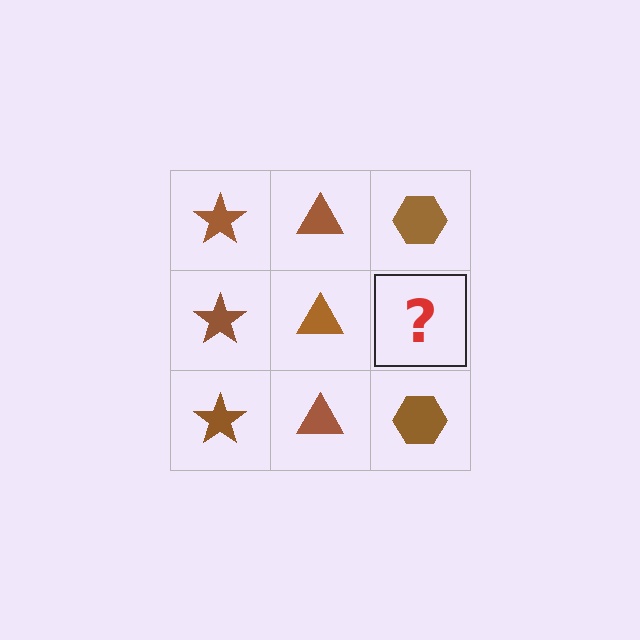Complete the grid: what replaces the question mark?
The question mark should be replaced with a brown hexagon.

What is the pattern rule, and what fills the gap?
The rule is that each column has a consistent shape. The gap should be filled with a brown hexagon.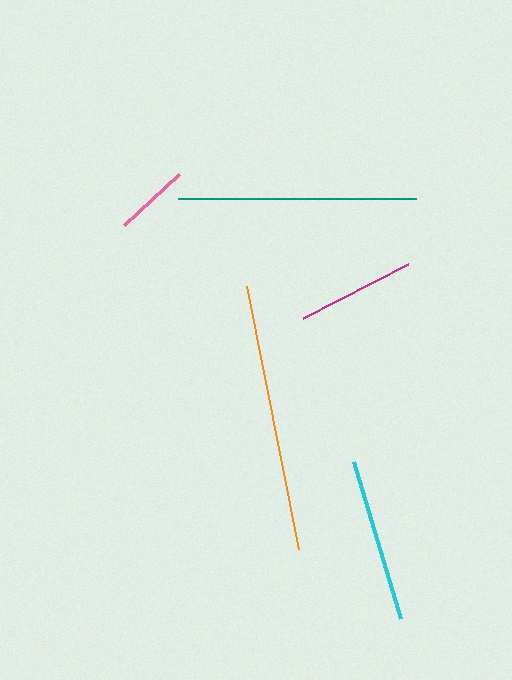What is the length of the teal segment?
The teal segment is approximately 238 pixels long.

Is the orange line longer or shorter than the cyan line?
The orange line is longer than the cyan line.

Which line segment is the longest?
The orange line is the longest at approximately 267 pixels.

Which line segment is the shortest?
The pink line is the shortest at approximately 75 pixels.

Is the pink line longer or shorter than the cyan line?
The cyan line is longer than the pink line.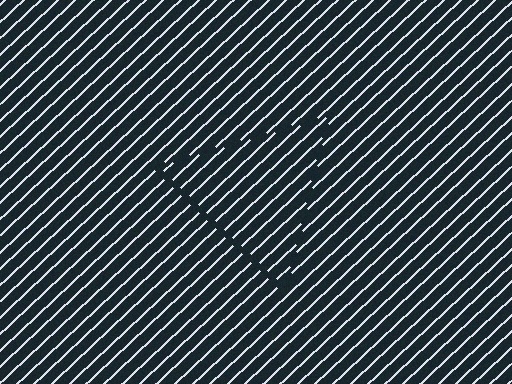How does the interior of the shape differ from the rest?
The interior of the shape contains the same grating, shifted by half a period — the contour is defined by the phase discontinuity where line-ends from the inner and outer gratings abut.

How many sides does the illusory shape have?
3 sides — the line-ends trace a triangle.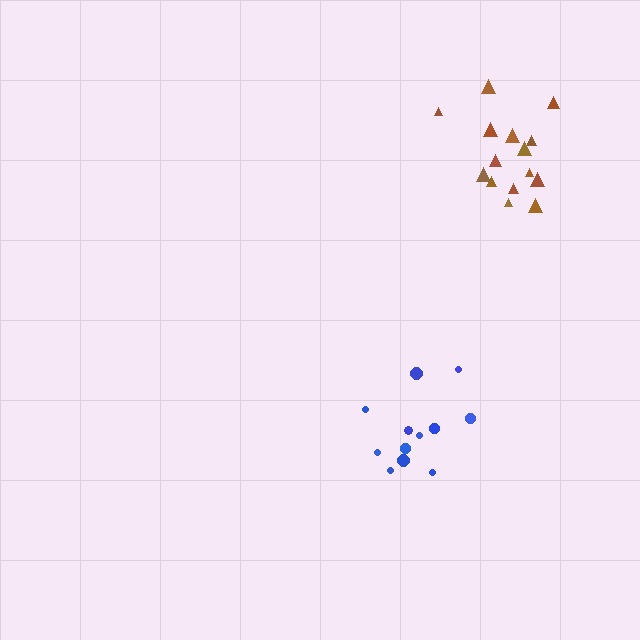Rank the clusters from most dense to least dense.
brown, blue.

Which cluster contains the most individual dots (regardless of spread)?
Brown (15).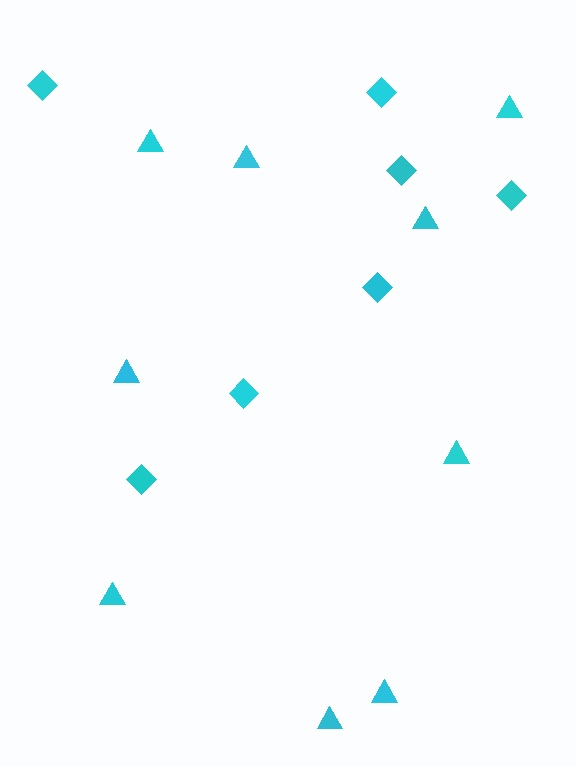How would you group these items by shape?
There are 2 groups: one group of diamonds (7) and one group of triangles (9).